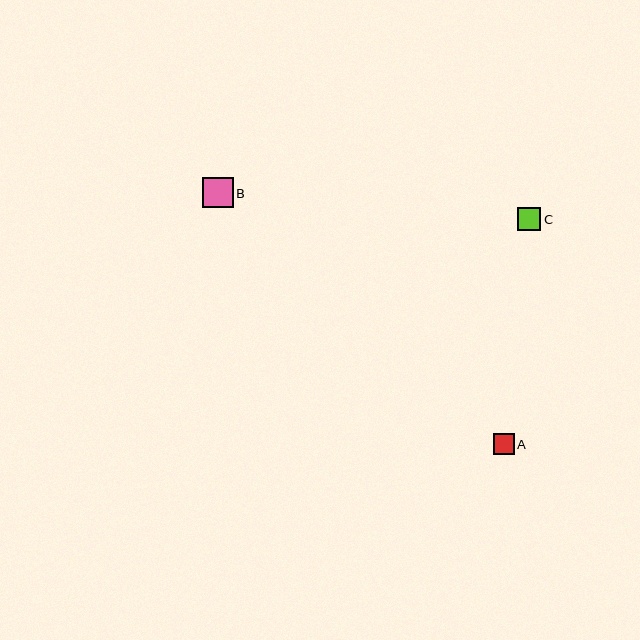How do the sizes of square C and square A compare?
Square C and square A are approximately the same size.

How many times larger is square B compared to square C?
Square B is approximately 1.3 times the size of square C.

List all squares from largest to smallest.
From largest to smallest: B, C, A.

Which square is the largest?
Square B is the largest with a size of approximately 31 pixels.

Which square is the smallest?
Square A is the smallest with a size of approximately 21 pixels.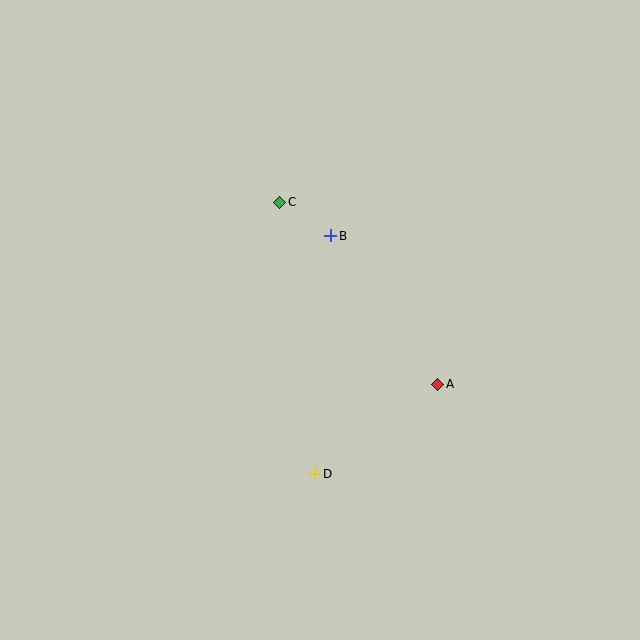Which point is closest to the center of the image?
Point B at (331, 236) is closest to the center.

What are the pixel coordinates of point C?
Point C is at (280, 202).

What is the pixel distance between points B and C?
The distance between B and C is 61 pixels.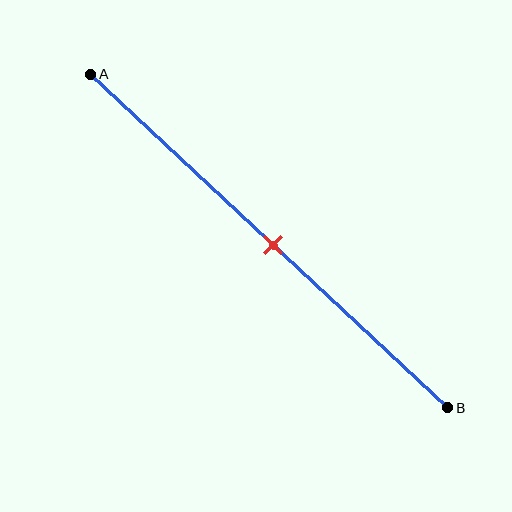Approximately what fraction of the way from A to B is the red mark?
The red mark is approximately 50% of the way from A to B.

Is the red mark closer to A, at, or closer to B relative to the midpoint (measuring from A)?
The red mark is approximately at the midpoint of segment AB.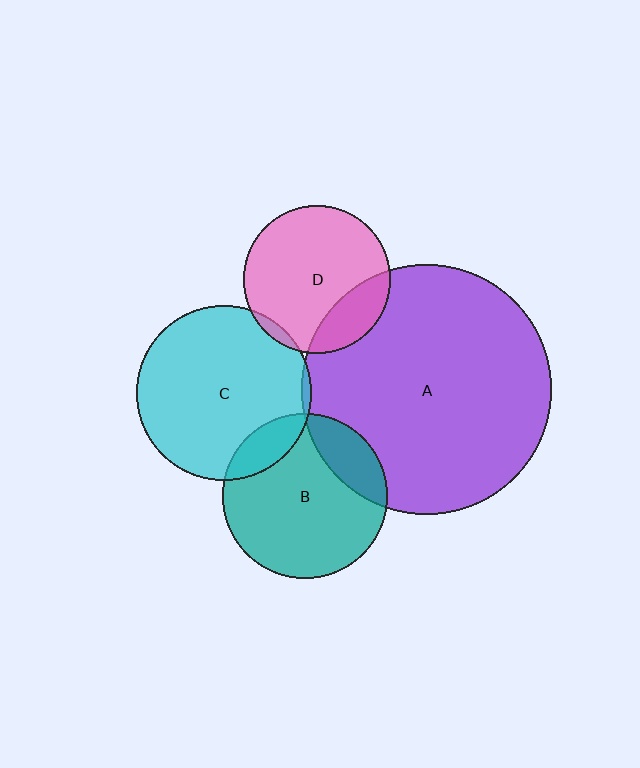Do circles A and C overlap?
Yes.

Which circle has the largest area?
Circle A (purple).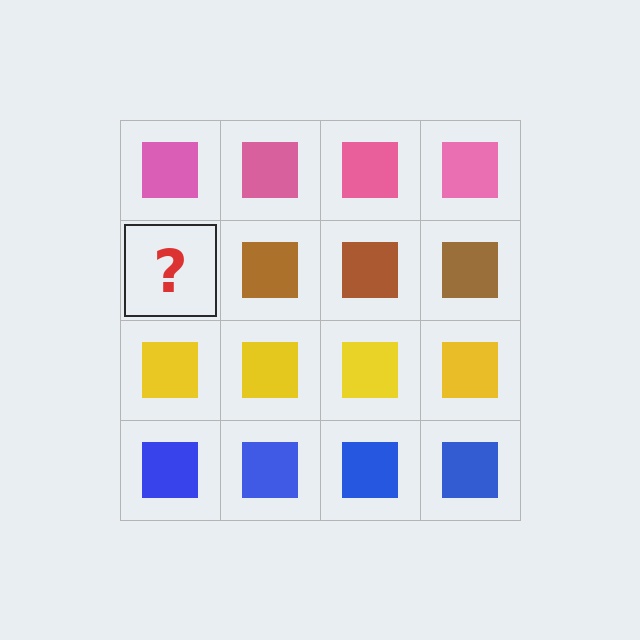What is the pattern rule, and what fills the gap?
The rule is that each row has a consistent color. The gap should be filled with a brown square.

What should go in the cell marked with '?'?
The missing cell should contain a brown square.